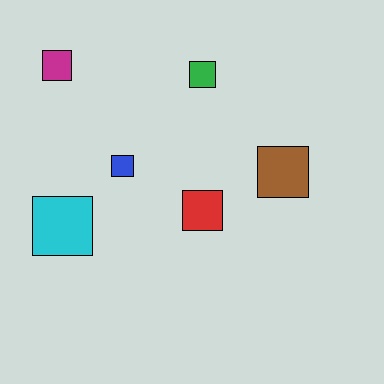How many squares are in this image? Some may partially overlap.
There are 6 squares.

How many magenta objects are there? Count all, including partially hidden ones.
There is 1 magenta object.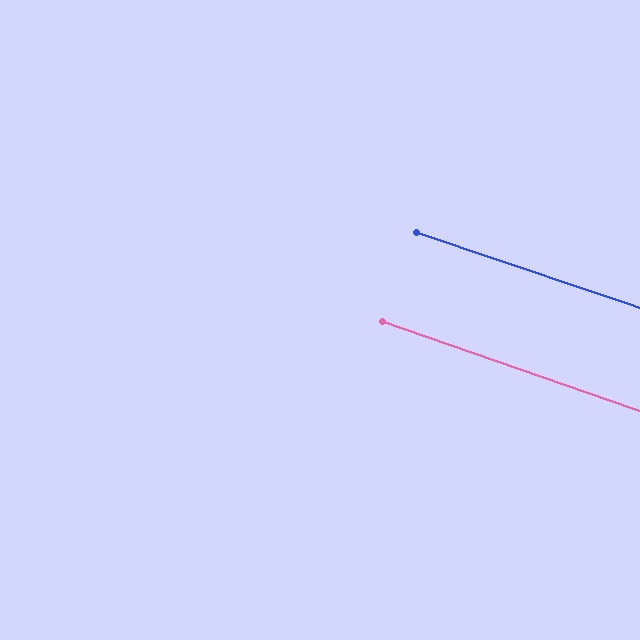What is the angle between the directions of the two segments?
Approximately 1 degree.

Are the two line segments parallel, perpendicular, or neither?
Parallel — their directions differ by only 0.6°.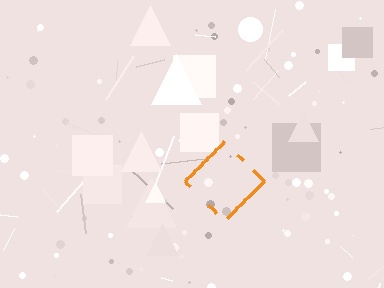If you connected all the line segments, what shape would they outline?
They would outline a diamond.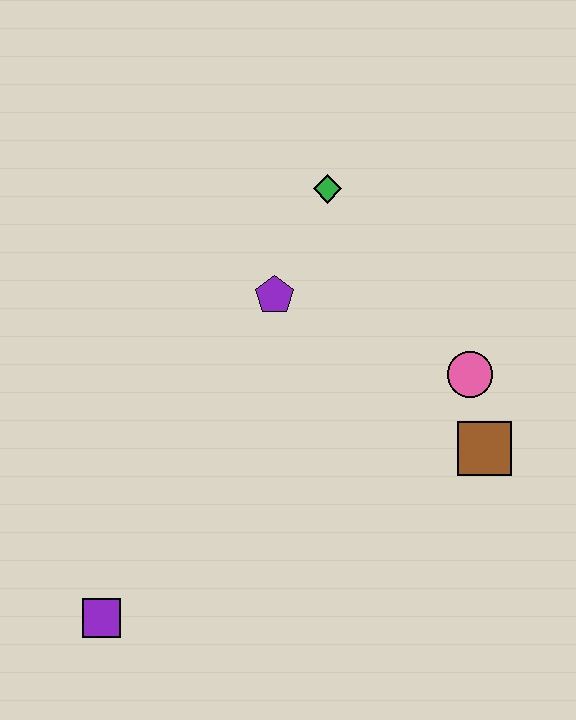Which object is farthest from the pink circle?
The purple square is farthest from the pink circle.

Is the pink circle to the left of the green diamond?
No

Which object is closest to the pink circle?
The brown square is closest to the pink circle.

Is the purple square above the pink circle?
No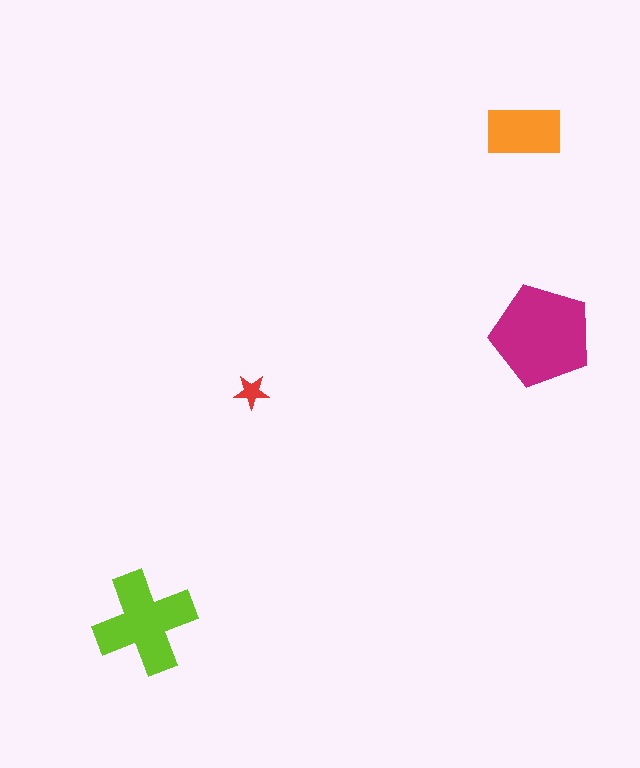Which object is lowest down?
The lime cross is bottommost.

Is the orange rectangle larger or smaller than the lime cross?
Smaller.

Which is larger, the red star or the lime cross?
The lime cross.